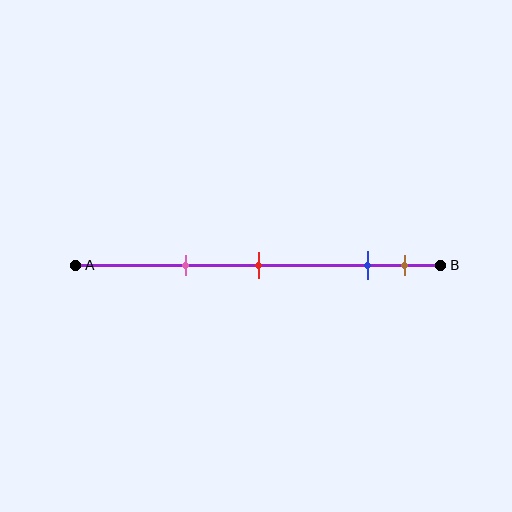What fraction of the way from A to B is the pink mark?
The pink mark is approximately 30% (0.3) of the way from A to B.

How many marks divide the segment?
There are 4 marks dividing the segment.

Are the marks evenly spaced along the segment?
No, the marks are not evenly spaced.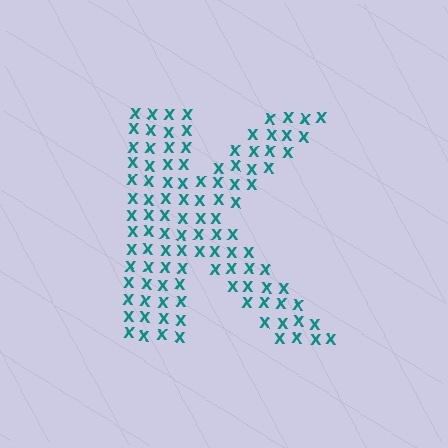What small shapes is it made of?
It is made of small letter X's.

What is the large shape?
The large shape is the letter K.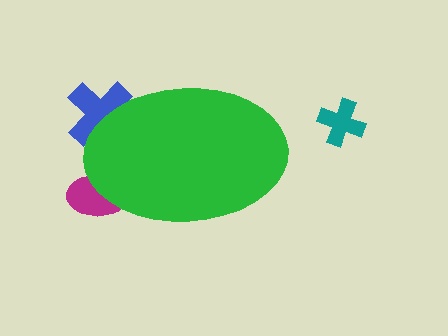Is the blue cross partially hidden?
Yes, the blue cross is partially hidden behind the green ellipse.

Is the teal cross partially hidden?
No, the teal cross is fully visible.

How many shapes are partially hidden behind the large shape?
2 shapes are partially hidden.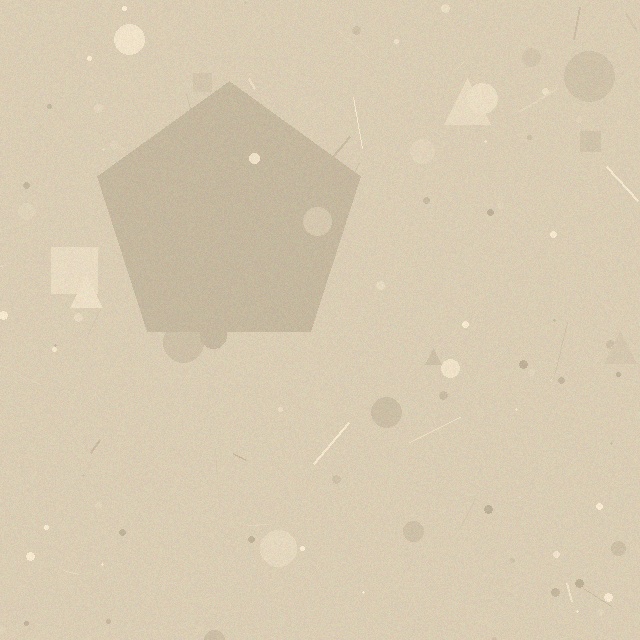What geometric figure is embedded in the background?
A pentagon is embedded in the background.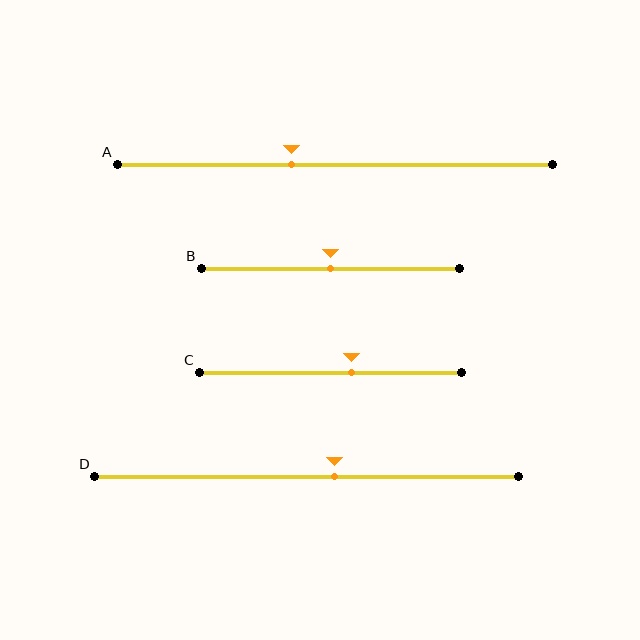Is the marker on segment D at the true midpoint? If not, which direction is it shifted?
No, the marker on segment D is shifted to the right by about 7% of the segment length.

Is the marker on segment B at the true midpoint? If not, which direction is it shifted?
Yes, the marker on segment B is at the true midpoint.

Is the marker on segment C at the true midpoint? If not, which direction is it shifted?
No, the marker on segment C is shifted to the right by about 8% of the segment length.